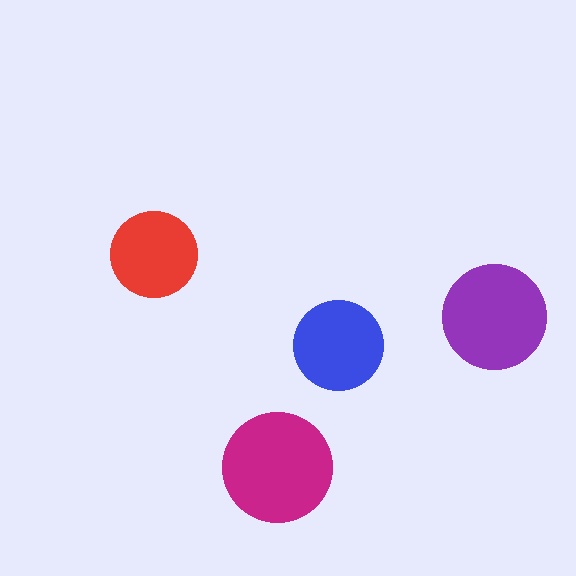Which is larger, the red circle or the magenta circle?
The magenta one.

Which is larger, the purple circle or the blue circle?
The purple one.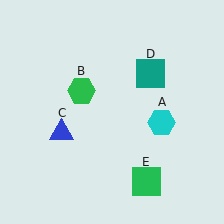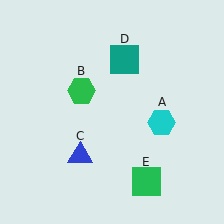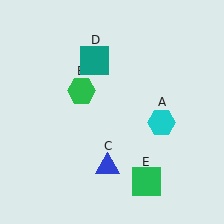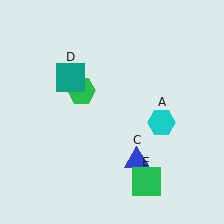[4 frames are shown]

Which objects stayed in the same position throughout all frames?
Cyan hexagon (object A) and green hexagon (object B) and green square (object E) remained stationary.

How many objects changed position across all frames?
2 objects changed position: blue triangle (object C), teal square (object D).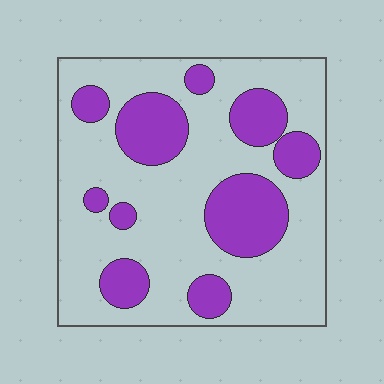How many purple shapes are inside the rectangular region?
10.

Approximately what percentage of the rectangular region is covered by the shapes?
Approximately 30%.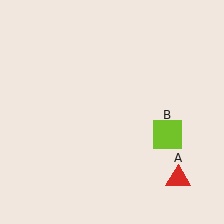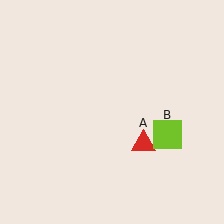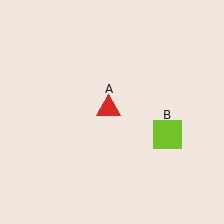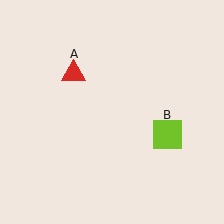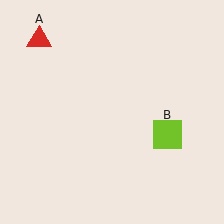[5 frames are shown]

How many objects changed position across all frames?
1 object changed position: red triangle (object A).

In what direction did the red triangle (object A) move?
The red triangle (object A) moved up and to the left.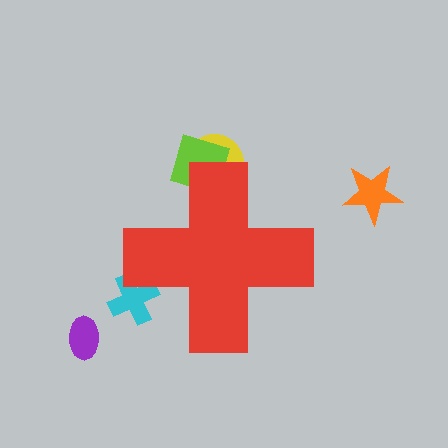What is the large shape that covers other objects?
A red cross.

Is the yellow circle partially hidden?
Yes, the yellow circle is partially hidden behind the red cross.